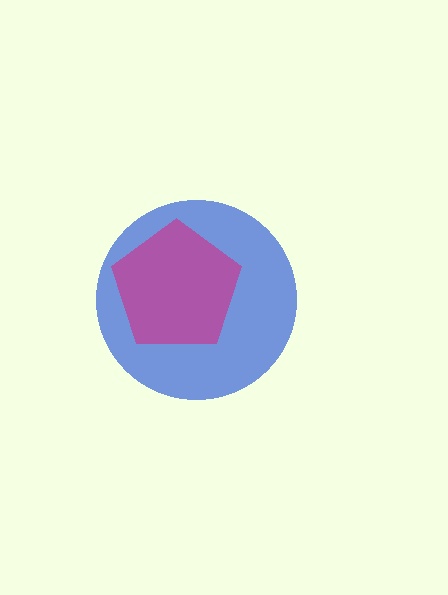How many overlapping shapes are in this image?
There are 2 overlapping shapes in the image.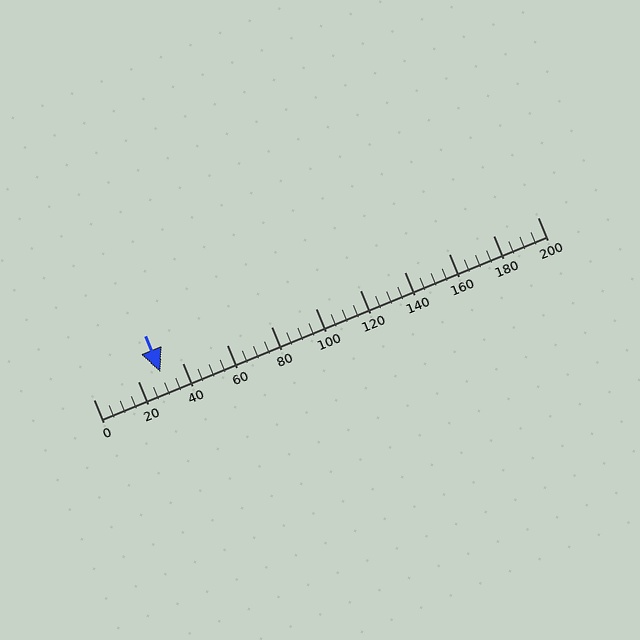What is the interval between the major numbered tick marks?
The major tick marks are spaced 20 units apart.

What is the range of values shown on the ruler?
The ruler shows values from 0 to 200.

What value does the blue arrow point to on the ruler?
The blue arrow points to approximately 30.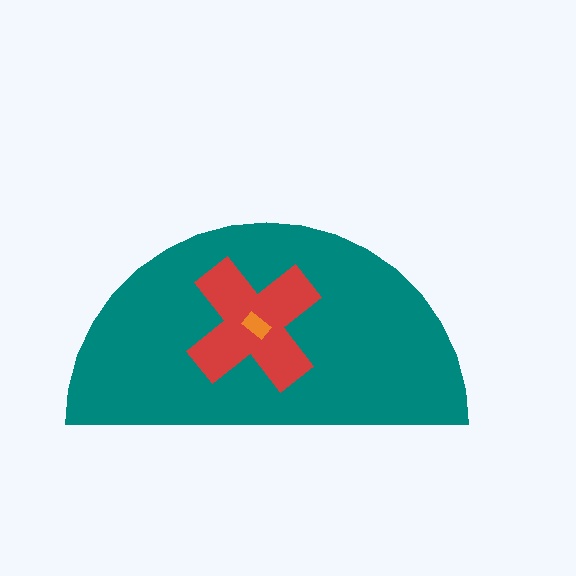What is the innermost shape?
The orange rectangle.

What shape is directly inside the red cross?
The orange rectangle.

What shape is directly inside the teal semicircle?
The red cross.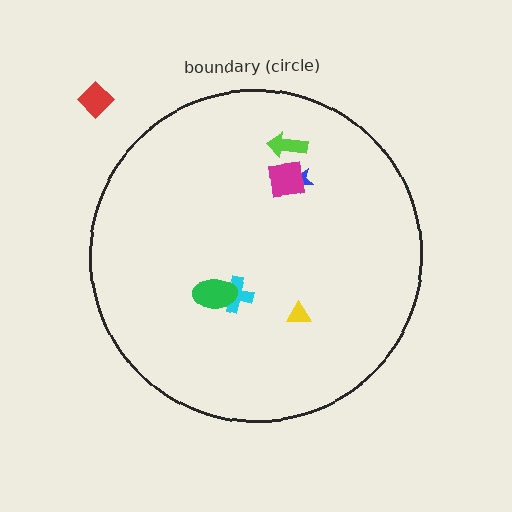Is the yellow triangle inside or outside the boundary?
Inside.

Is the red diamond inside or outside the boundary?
Outside.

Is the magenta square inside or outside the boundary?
Inside.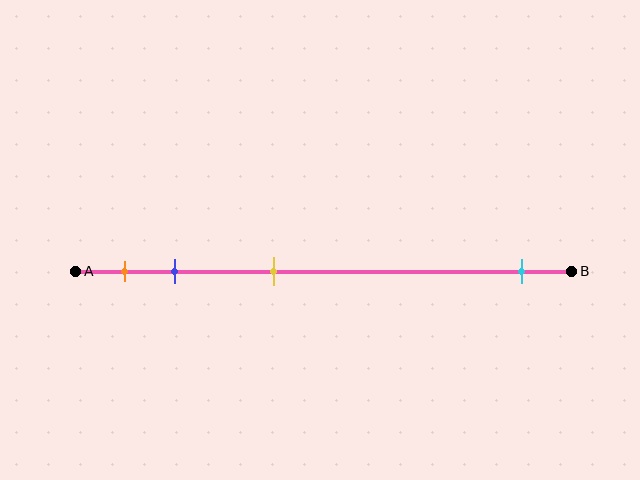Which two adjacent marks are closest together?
The orange and blue marks are the closest adjacent pair.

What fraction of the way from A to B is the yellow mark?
The yellow mark is approximately 40% (0.4) of the way from A to B.